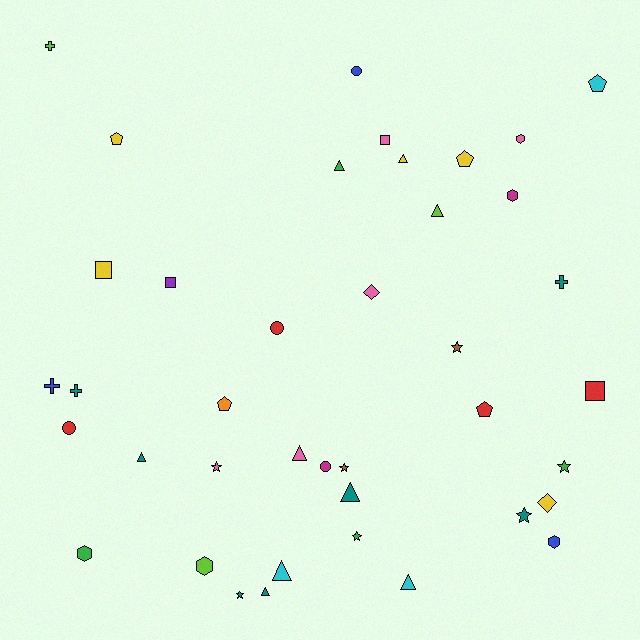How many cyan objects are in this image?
There are 3 cyan objects.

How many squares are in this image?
There are 4 squares.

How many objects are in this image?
There are 40 objects.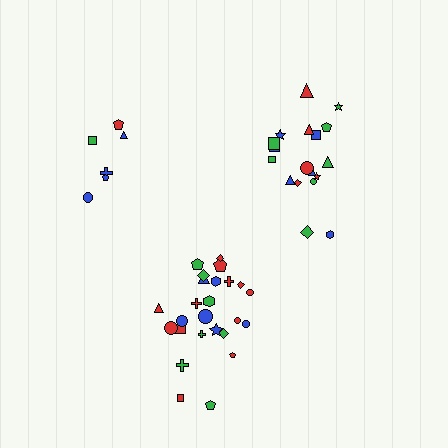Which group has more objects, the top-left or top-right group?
The top-right group.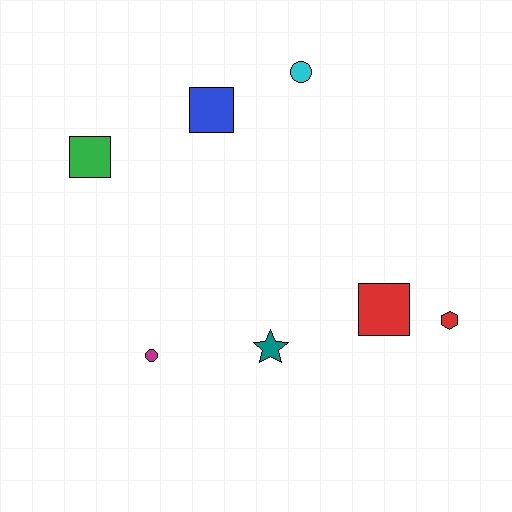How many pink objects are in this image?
There are no pink objects.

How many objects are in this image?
There are 7 objects.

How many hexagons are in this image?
There is 1 hexagon.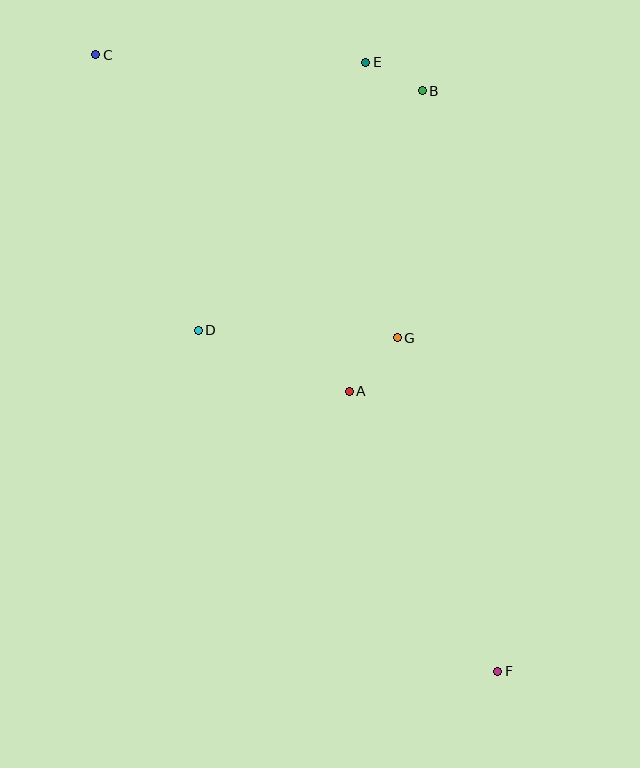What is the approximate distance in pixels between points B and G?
The distance between B and G is approximately 249 pixels.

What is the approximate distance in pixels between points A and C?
The distance between A and C is approximately 421 pixels.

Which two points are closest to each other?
Points B and E are closest to each other.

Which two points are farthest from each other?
Points C and F are farthest from each other.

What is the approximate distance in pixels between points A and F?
The distance between A and F is approximately 317 pixels.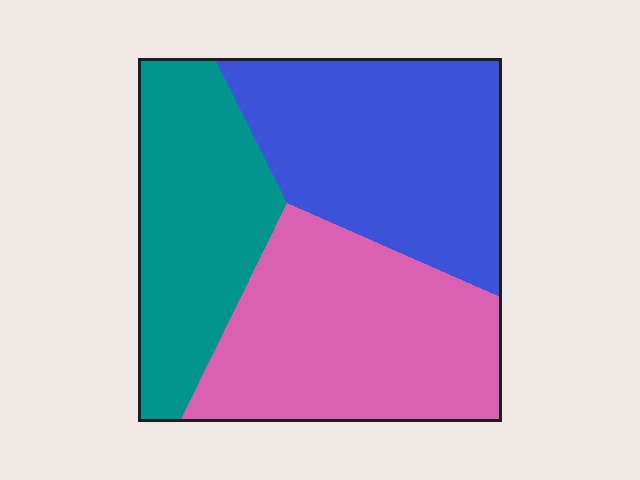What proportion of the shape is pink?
Pink covers around 35% of the shape.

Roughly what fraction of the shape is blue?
Blue covers roughly 35% of the shape.